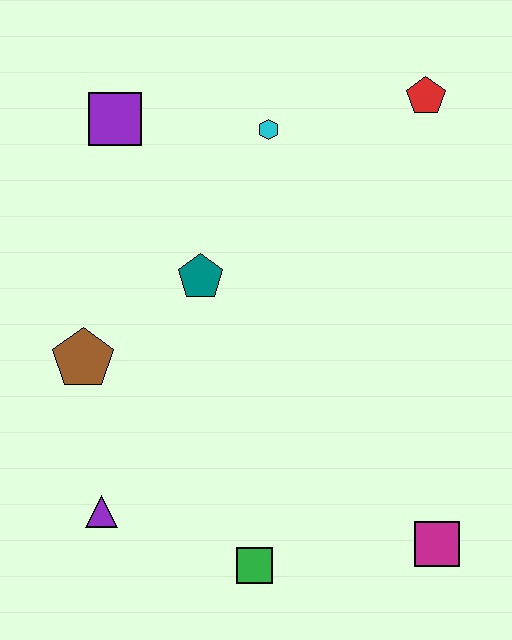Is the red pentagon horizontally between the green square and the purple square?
No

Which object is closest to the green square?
The purple triangle is closest to the green square.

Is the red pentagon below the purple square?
No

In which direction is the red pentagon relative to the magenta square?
The red pentagon is above the magenta square.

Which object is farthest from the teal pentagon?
The magenta square is farthest from the teal pentagon.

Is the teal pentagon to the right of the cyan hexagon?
No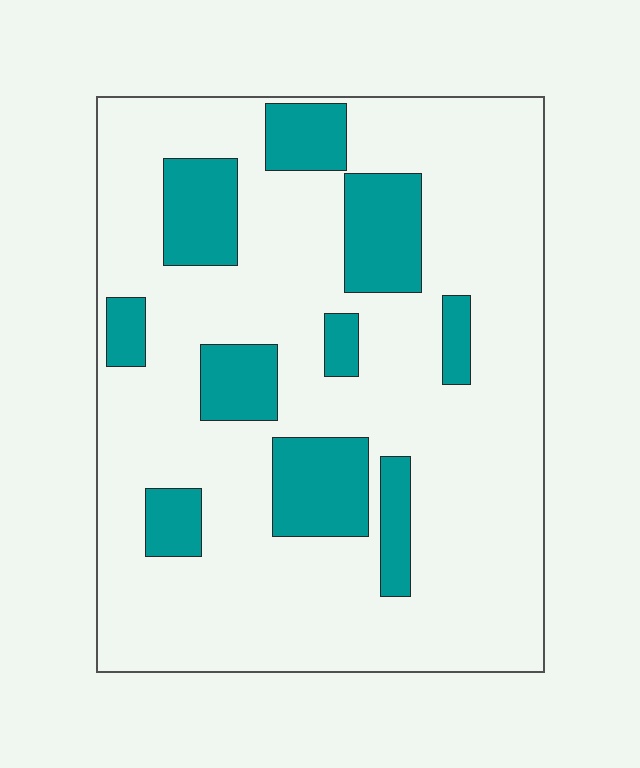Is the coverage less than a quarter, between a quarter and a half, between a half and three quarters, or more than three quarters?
Less than a quarter.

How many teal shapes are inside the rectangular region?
10.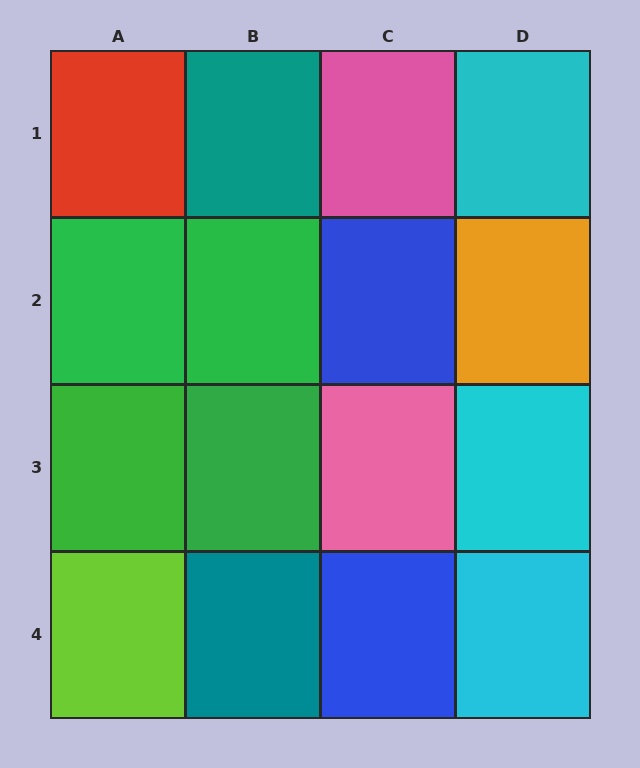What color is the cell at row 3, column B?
Green.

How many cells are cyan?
3 cells are cyan.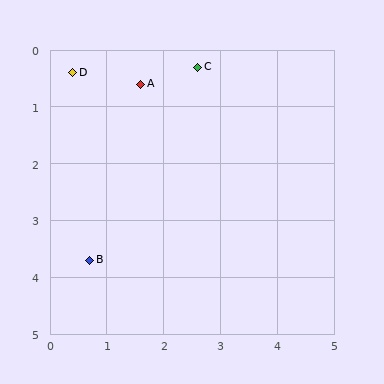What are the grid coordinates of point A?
Point A is at approximately (1.6, 0.6).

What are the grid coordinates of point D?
Point D is at approximately (0.4, 0.4).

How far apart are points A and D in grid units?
Points A and D are about 1.2 grid units apart.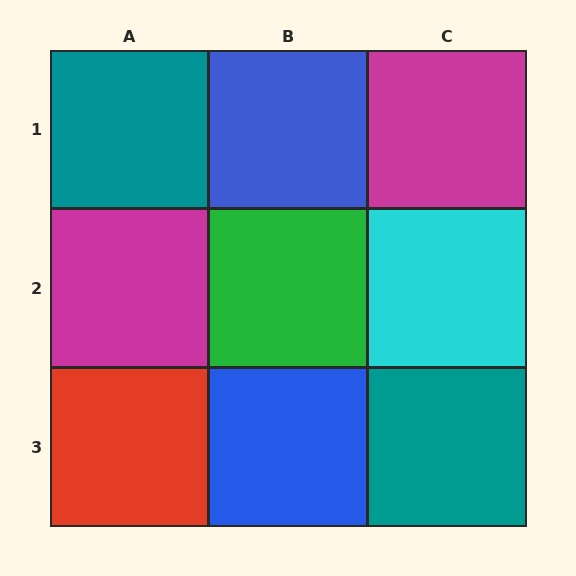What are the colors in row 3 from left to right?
Red, blue, teal.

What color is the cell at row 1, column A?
Teal.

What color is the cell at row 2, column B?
Green.